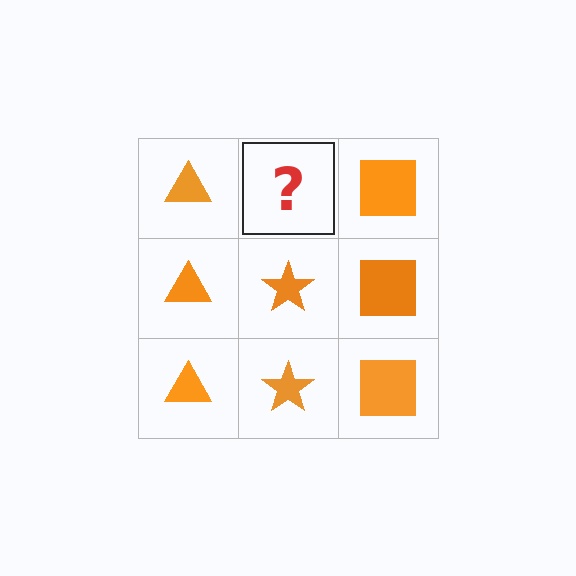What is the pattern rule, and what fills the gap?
The rule is that each column has a consistent shape. The gap should be filled with an orange star.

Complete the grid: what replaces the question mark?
The question mark should be replaced with an orange star.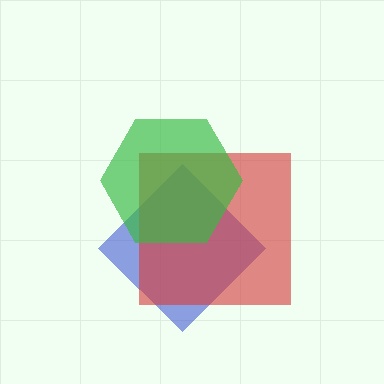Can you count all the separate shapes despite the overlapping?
Yes, there are 3 separate shapes.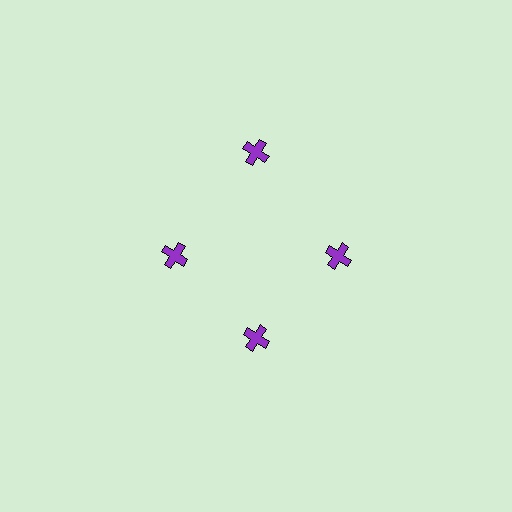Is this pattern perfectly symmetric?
No. The 4 purple crosses are arranged in a ring, but one element near the 12 o'clock position is pushed outward from the center, breaking the 4-fold rotational symmetry.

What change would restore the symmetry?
The symmetry would be restored by moving it inward, back onto the ring so that all 4 crosses sit at equal angles and equal distance from the center.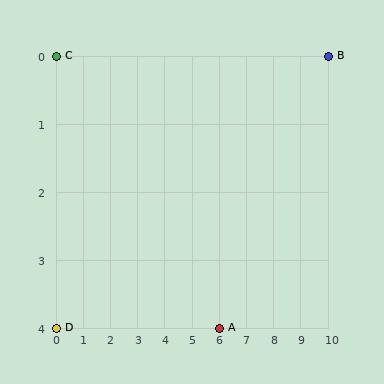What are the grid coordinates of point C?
Point C is at grid coordinates (0, 0).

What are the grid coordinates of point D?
Point D is at grid coordinates (0, 4).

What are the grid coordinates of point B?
Point B is at grid coordinates (10, 0).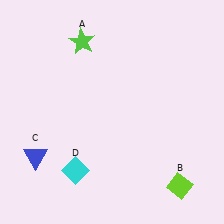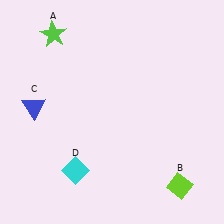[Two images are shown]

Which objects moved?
The objects that moved are: the lime star (A), the blue triangle (C).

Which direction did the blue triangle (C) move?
The blue triangle (C) moved up.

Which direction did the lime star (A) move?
The lime star (A) moved left.